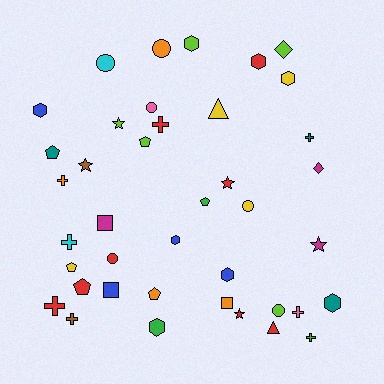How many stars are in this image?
There are 5 stars.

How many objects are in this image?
There are 40 objects.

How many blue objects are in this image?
There are 4 blue objects.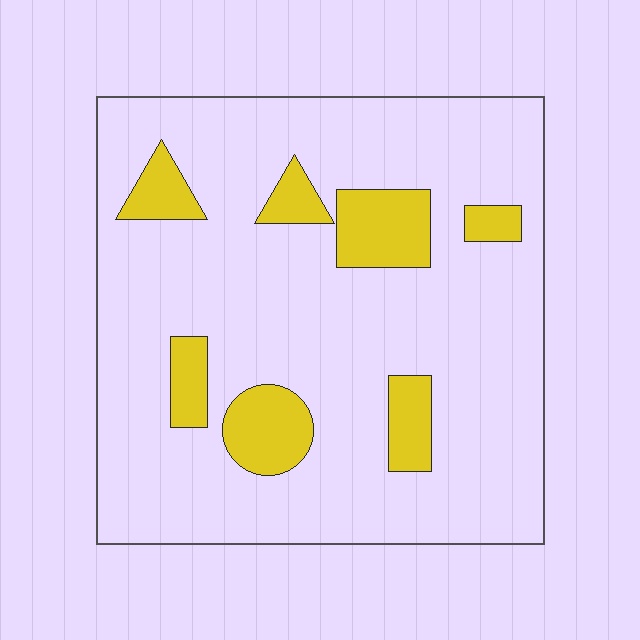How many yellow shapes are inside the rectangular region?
7.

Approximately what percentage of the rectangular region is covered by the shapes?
Approximately 15%.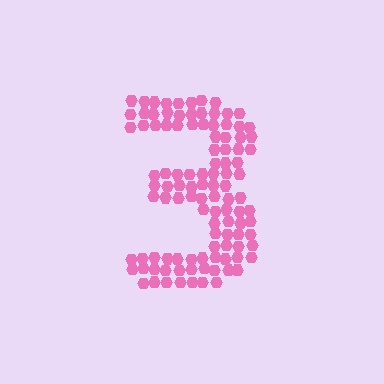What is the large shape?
The large shape is the digit 3.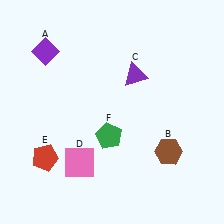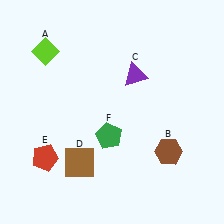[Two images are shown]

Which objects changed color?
A changed from purple to lime. D changed from pink to brown.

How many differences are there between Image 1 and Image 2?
There are 2 differences between the two images.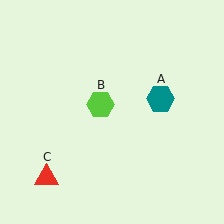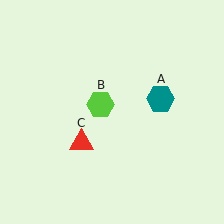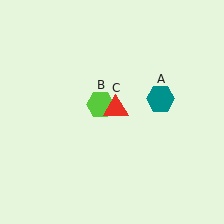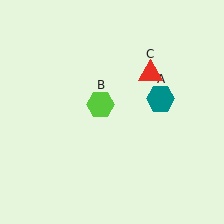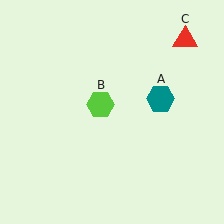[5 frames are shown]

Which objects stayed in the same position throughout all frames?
Teal hexagon (object A) and lime hexagon (object B) remained stationary.